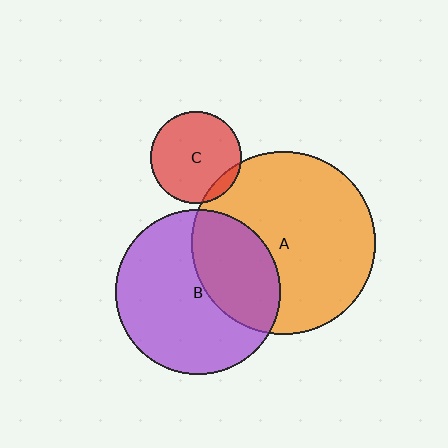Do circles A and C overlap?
Yes.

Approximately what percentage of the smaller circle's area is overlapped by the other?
Approximately 10%.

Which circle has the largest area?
Circle A (orange).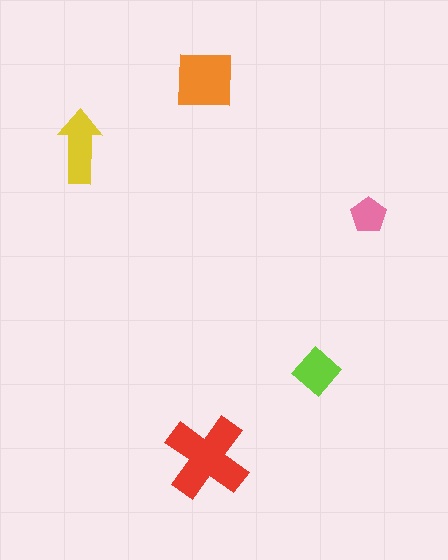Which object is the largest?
The red cross.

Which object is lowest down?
The red cross is bottommost.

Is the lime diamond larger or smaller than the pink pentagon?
Larger.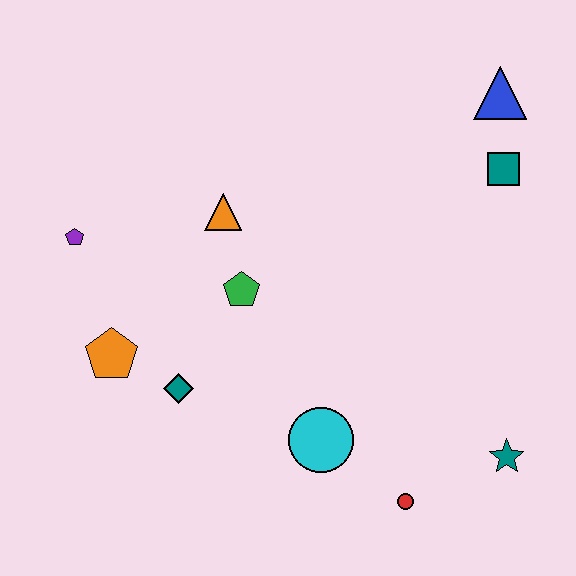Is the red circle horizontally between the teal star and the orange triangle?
Yes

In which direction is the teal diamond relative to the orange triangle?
The teal diamond is below the orange triangle.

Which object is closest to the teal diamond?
The orange pentagon is closest to the teal diamond.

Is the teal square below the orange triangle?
No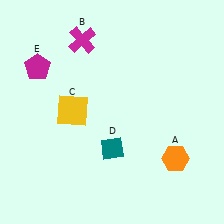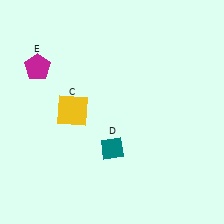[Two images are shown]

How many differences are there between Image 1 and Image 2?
There are 2 differences between the two images.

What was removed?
The orange hexagon (A), the magenta cross (B) were removed in Image 2.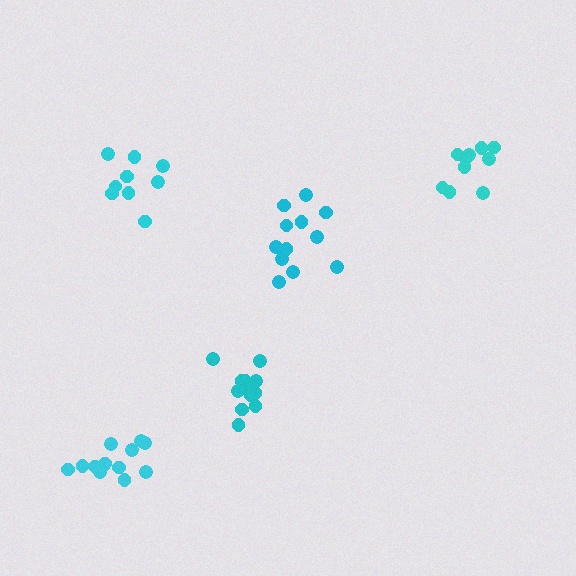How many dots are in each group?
Group 1: 12 dots, Group 2: 13 dots, Group 3: 9 dots, Group 4: 14 dots, Group 5: 10 dots (58 total).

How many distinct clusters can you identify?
There are 5 distinct clusters.